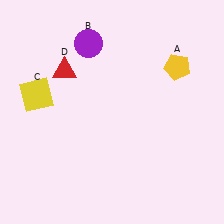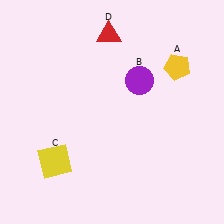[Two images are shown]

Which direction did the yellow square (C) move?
The yellow square (C) moved down.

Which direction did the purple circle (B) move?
The purple circle (B) moved right.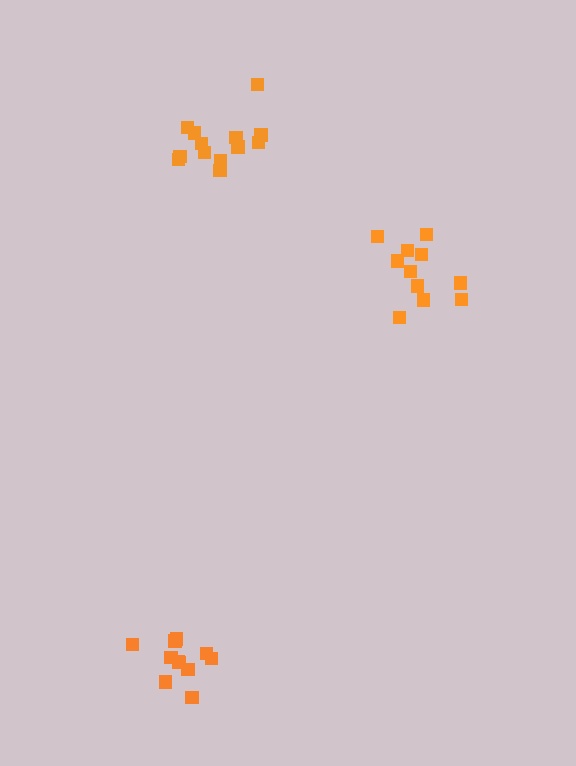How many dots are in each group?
Group 1: 11 dots, Group 2: 11 dots, Group 3: 13 dots (35 total).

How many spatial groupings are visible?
There are 3 spatial groupings.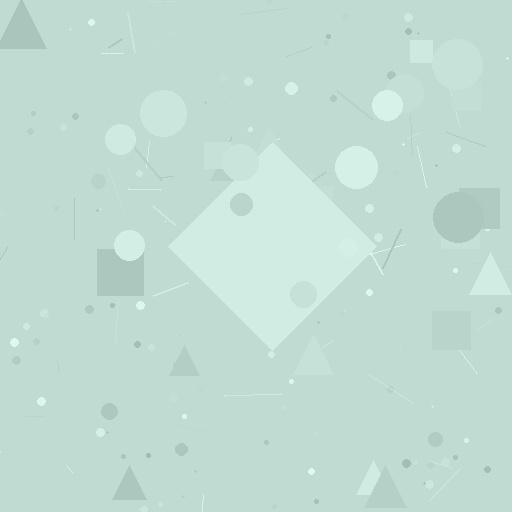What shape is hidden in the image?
A diamond is hidden in the image.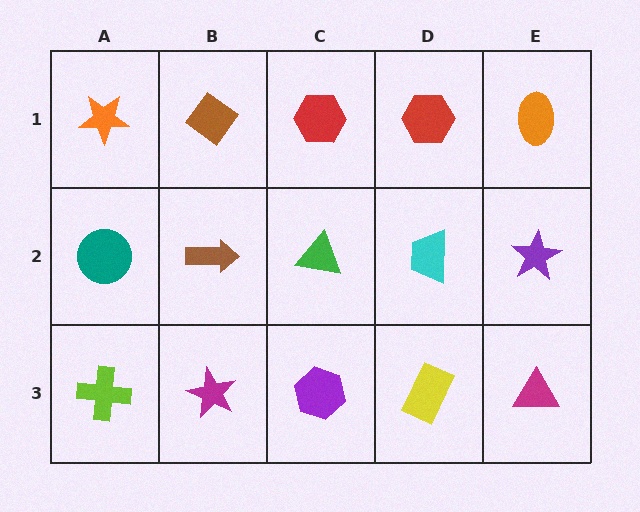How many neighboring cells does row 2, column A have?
3.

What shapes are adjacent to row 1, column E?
A purple star (row 2, column E), a red hexagon (row 1, column D).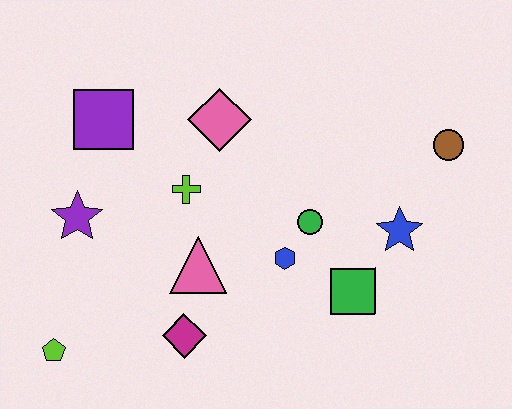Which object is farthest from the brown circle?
The lime pentagon is farthest from the brown circle.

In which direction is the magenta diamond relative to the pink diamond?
The magenta diamond is below the pink diamond.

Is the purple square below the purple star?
No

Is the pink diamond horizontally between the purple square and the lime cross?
No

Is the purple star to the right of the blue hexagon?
No